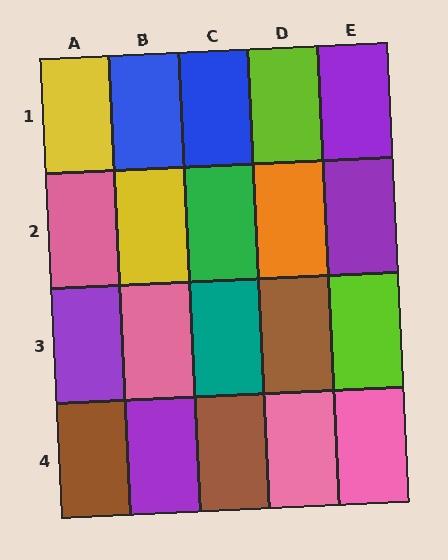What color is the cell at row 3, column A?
Purple.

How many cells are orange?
1 cell is orange.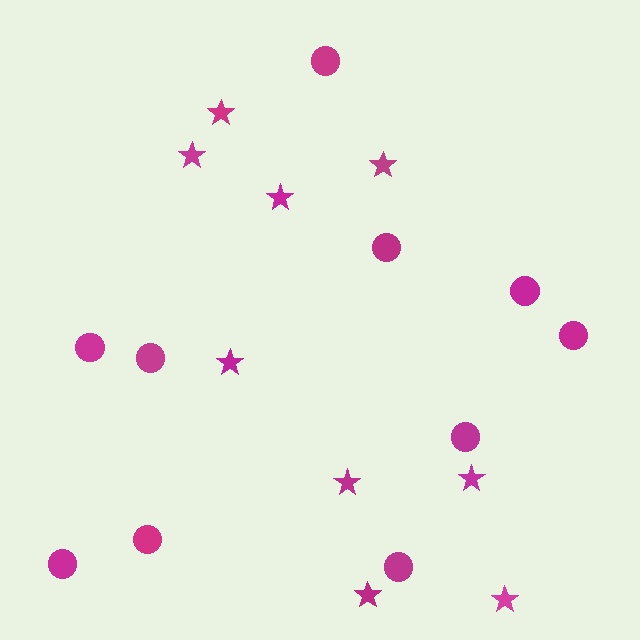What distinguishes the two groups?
There are 2 groups: one group of stars (9) and one group of circles (10).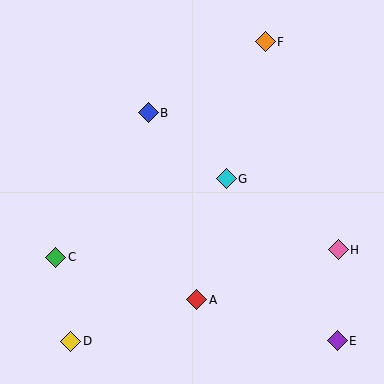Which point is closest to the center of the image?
Point G at (226, 179) is closest to the center.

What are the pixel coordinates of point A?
Point A is at (197, 300).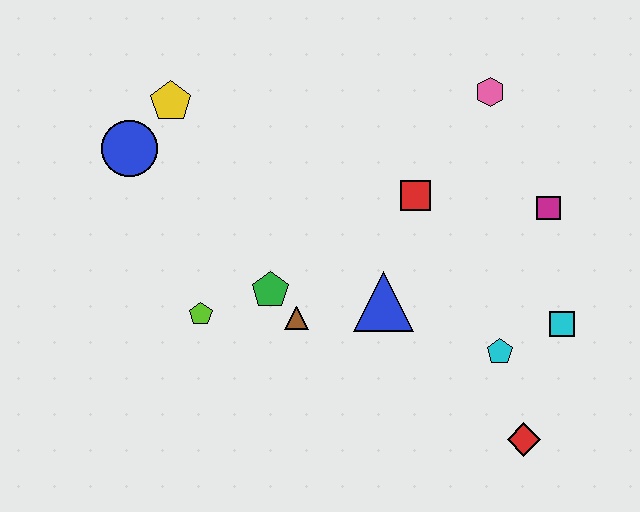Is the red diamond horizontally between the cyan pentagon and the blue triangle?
No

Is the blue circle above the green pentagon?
Yes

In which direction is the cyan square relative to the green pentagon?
The cyan square is to the right of the green pentagon.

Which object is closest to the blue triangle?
The brown triangle is closest to the blue triangle.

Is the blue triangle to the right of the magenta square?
No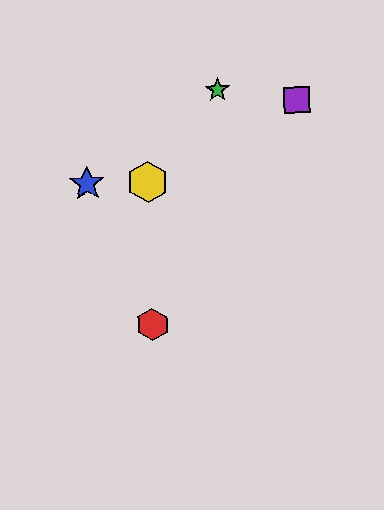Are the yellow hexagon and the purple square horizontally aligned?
No, the yellow hexagon is at y≈182 and the purple square is at y≈100.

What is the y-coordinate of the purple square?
The purple square is at y≈100.